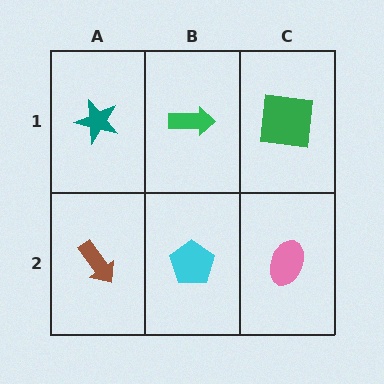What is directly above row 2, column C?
A green square.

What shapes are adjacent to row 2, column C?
A green square (row 1, column C), a cyan pentagon (row 2, column B).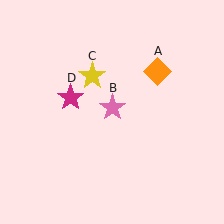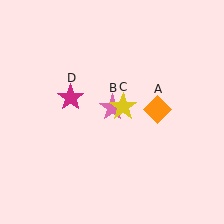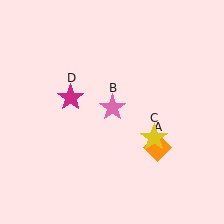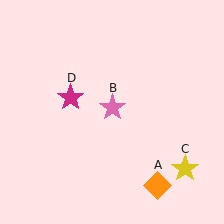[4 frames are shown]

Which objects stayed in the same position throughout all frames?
Pink star (object B) and magenta star (object D) remained stationary.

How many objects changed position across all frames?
2 objects changed position: orange diamond (object A), yellow star (object C).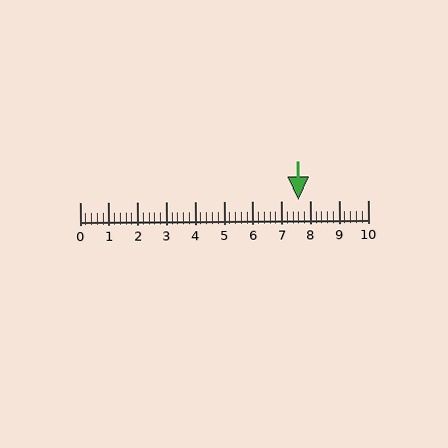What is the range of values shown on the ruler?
The ruler shows values from 0 to 10.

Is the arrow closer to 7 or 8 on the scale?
The arrow is closer to 8.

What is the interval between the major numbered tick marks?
The major tick marks are spaced 1 units apart.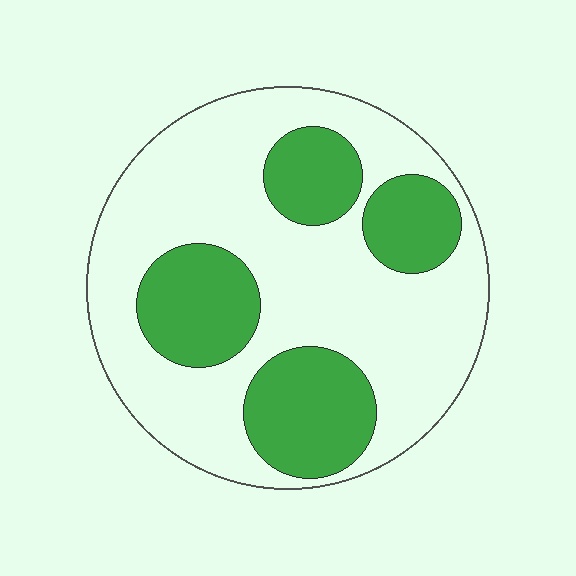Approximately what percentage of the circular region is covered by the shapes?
Approximately 35%.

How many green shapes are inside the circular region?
4.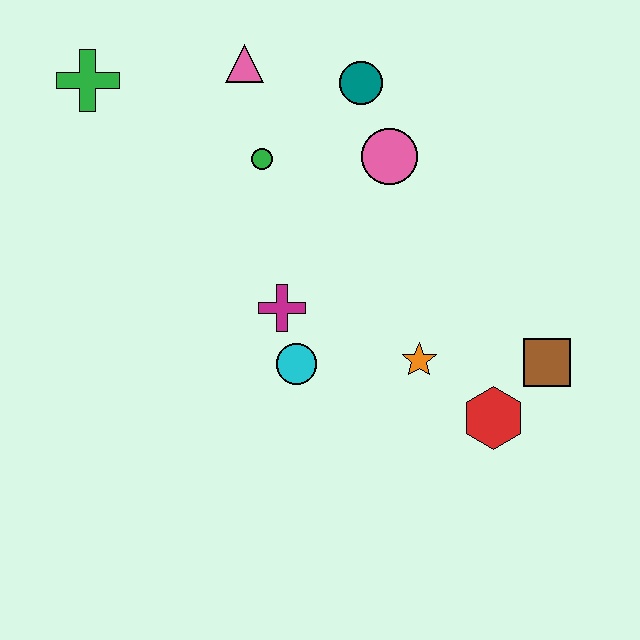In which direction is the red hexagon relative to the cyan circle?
The red hexagon is to the right of the cyan circle.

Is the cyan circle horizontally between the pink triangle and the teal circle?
Yes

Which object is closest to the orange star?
The red hexagon is closest to the orange star.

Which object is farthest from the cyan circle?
The green cross is farthest from the cyan circle.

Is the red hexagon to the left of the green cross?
No